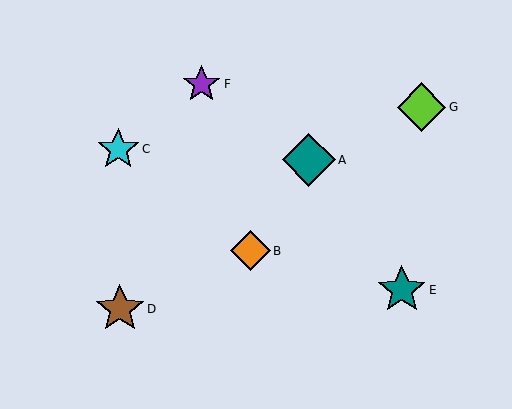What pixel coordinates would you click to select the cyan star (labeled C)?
Click at (118, 149) to select the cyan star C.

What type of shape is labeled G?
Shape G is a lime diamond.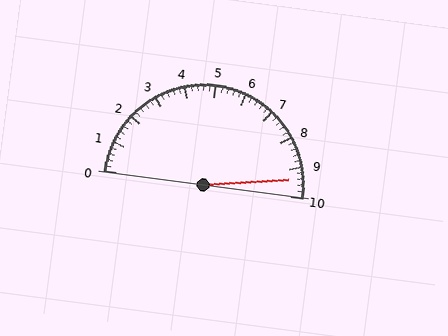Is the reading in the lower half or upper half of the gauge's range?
The reading is in the upper half of the range (0 to 10).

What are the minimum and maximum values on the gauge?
The gauge ranges from 0 to 10.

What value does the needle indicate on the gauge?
The needle indicates approximately 9.4.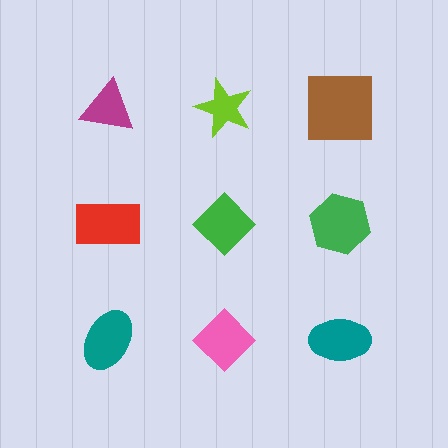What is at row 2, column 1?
A red rectangle.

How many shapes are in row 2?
3 shapes.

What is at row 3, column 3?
A teal ellipse.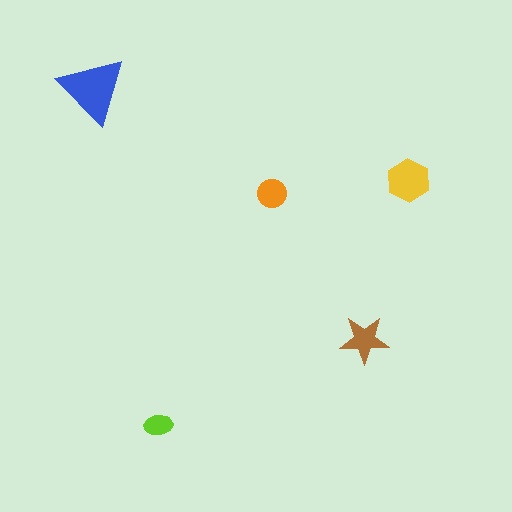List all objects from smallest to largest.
The lime ellipse, the orange circle, the brown star, the yellow hexagon, the blue triangle.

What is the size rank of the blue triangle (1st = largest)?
1st.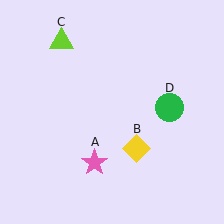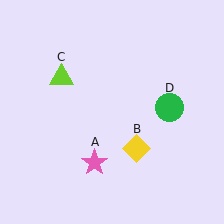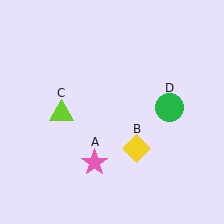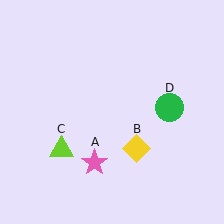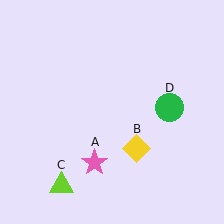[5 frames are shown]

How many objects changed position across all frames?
1 object changed position: lime triangle (object C).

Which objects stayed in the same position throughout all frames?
Pink star (object A) and yellow diamond (object B) and green circle (object D) remained stationary.